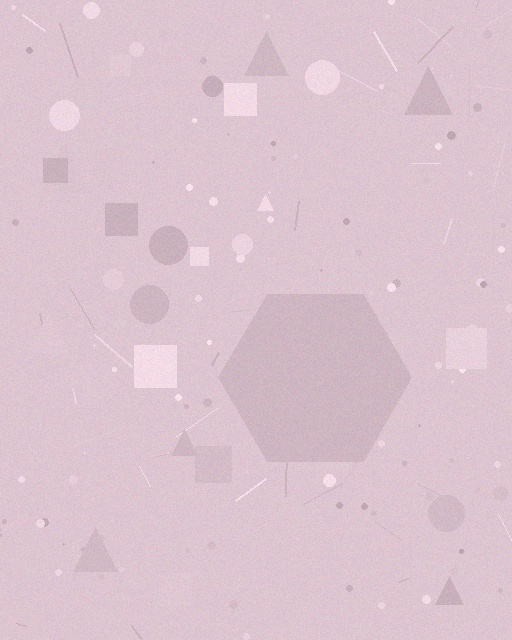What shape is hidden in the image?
A hexagon is hidden in the image.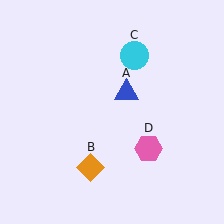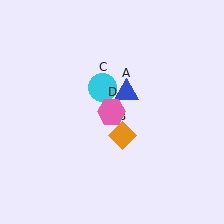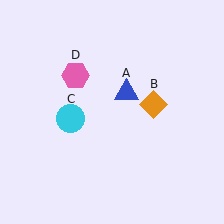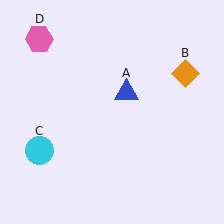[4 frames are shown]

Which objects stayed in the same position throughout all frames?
Blue triangle (object A) remained stationary.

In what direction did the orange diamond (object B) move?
The orange diamond (object B) moved up and to the right.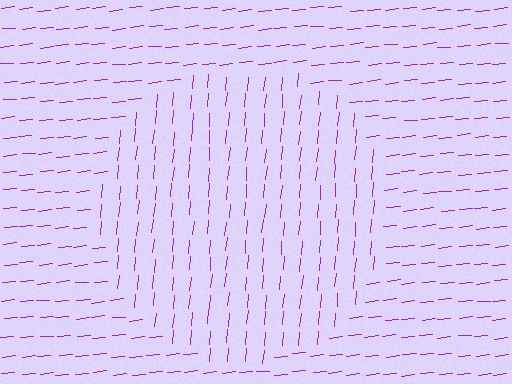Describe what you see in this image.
The image is filled with small purple line segments. A circle region in the image has lines oriented differently from the surrounding lines, creating a visible texture boundary.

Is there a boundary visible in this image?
Yes, there is a texture boundary formed by a change in line orientation.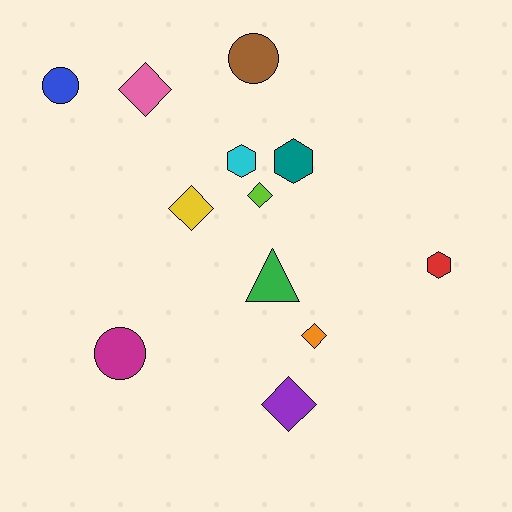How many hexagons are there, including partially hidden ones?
There are 3 hexagons.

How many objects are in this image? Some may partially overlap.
There are 12 objects.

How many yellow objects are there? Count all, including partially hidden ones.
There is 1 yellow object.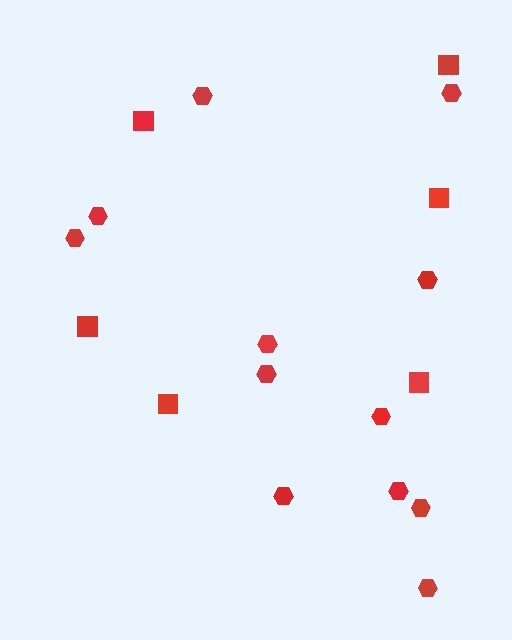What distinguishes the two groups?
There are 2 groups: one group of hexagons (12) and one group of squares (6).